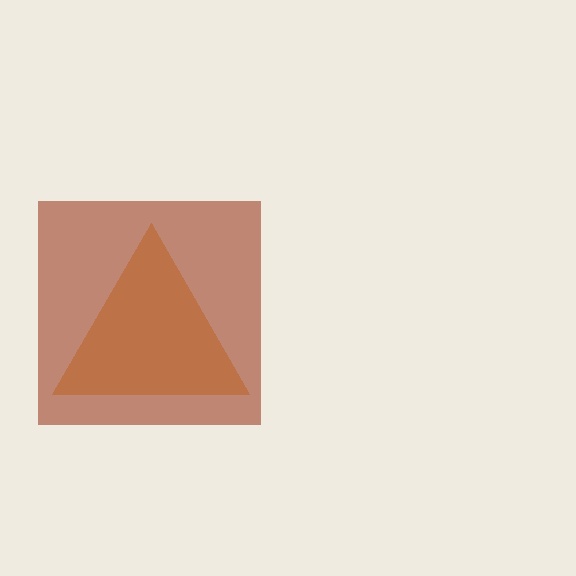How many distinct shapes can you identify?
There are 2 distinct shapes: an orange triangle, a brown square.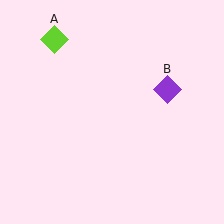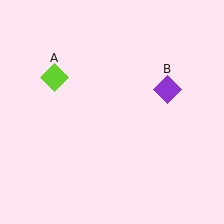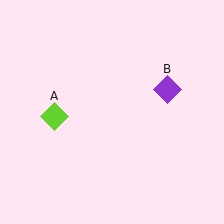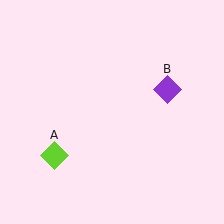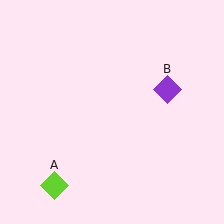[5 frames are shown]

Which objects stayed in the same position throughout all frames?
Purple diamond (object B) remained stationary.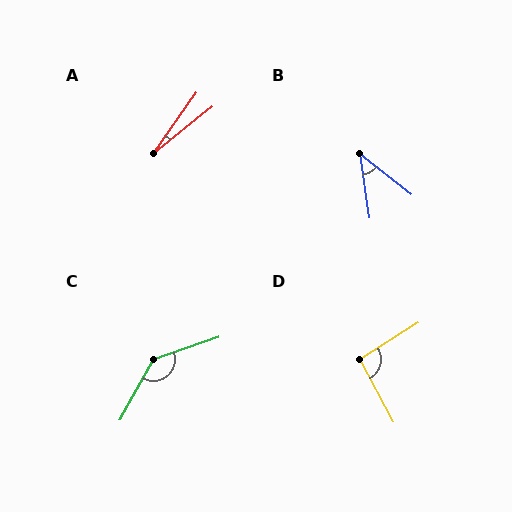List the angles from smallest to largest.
A (16°), B (44°), D (94°), C (138°).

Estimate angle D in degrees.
Approximately 94 degrees.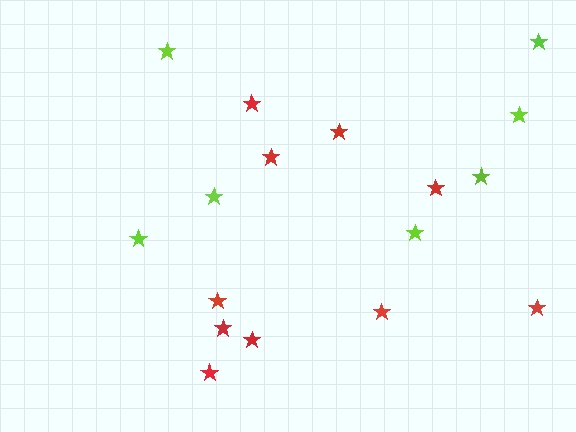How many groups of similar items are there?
There are 2 groups: one group of lime stars (7) and one group of red stars (10).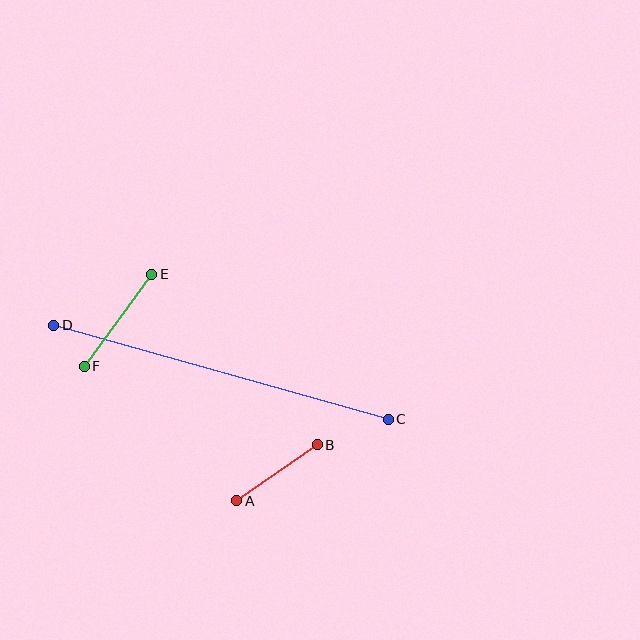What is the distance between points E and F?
The distance is approximately 114 pixels.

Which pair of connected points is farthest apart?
Points C and D are farthest apart.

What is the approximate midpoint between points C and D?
The midpoint is at approximately (221, 372) pixels.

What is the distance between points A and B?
The distance is approximately 98 pixels.